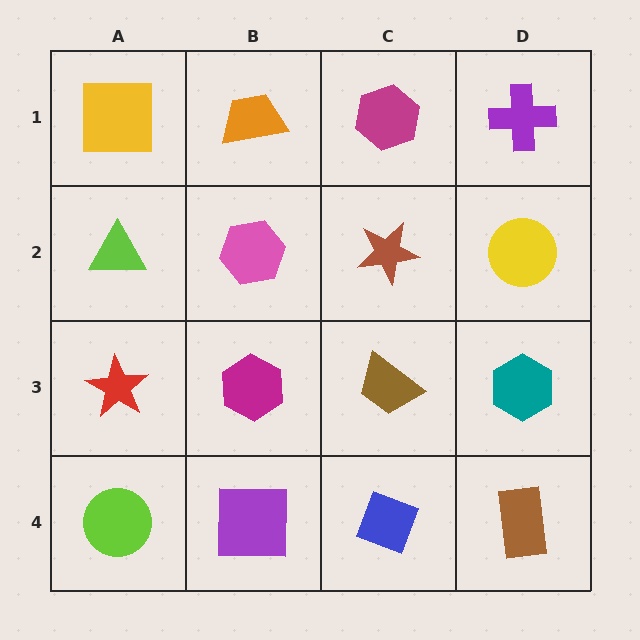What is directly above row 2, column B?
An orange trapezoid.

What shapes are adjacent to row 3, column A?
A lime triangle (row 2, column A), a lime circle (row 4, column A), a magenta hexagon (row 3, column B).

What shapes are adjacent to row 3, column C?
A brown star (row 2, column C), a blue diamond (row 4, column C), a magenta hexagon (row 3, column B), a teal hexagon (row 3, column D).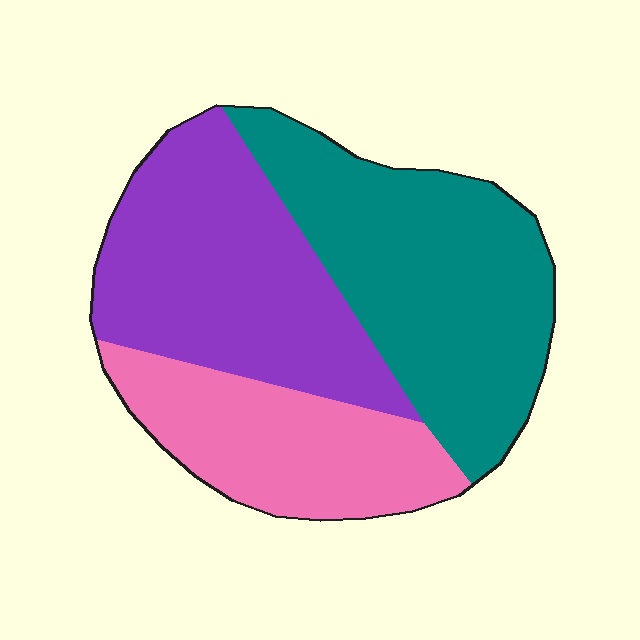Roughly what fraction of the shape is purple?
Purple takes up between a quarter and a half of the shape.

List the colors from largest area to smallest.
From largest to smallest: teal, purple, pink.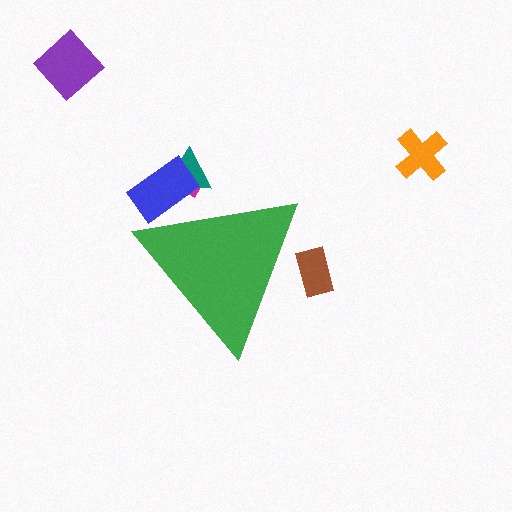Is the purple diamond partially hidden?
No, the purple diamond is fully visible.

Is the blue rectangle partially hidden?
Yes, the blue rectangle is partially hidden behind the green triangle.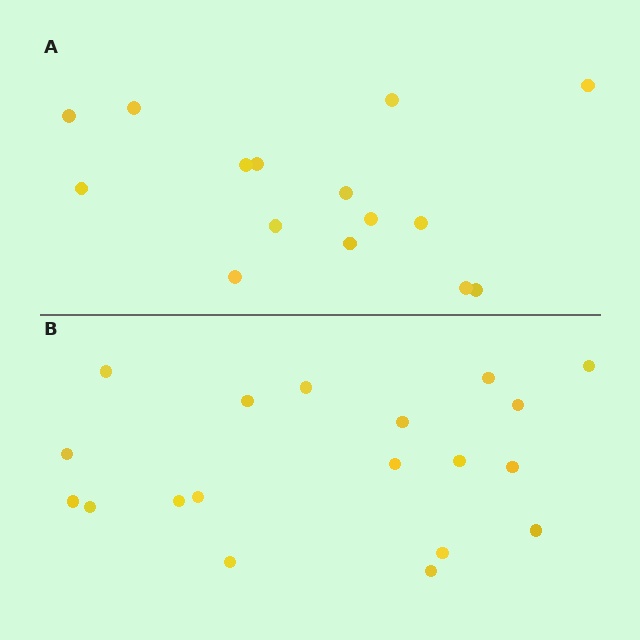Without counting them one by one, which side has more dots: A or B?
Region B (the bottom region) has more dots.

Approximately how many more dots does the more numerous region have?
Region B has about 4 more dots than region A.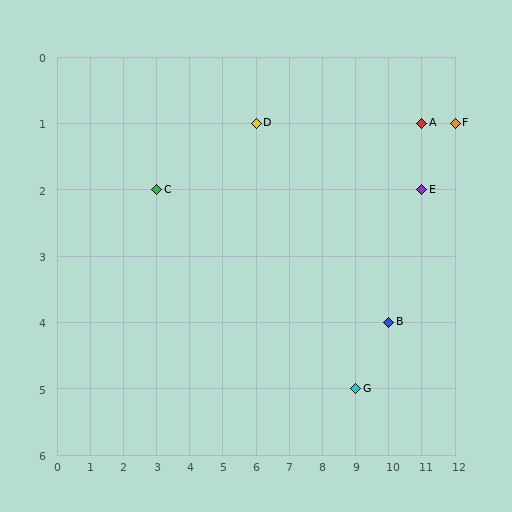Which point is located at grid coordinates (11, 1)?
Point A is at (11, 1).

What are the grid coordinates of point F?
Point F is at grid coordinates (12, 1).